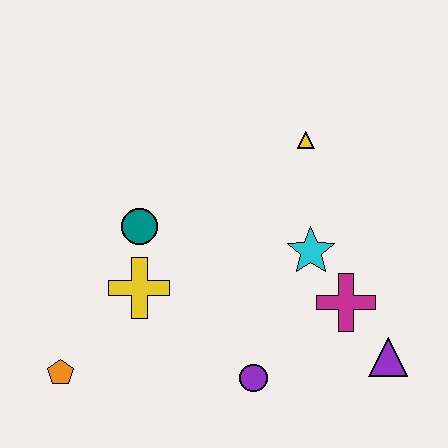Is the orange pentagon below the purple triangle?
Yes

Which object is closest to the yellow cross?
The teal circle is closest to the yellow cross.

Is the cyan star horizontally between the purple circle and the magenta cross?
Yes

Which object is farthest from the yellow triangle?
The orange pentagon is farthest from the yellow triangle.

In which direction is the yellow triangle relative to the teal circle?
The yellow triangle is to the right of the teal circle.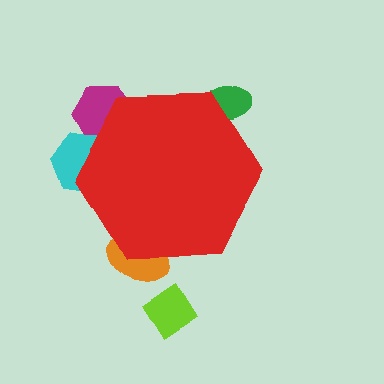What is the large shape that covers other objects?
A red hexagon.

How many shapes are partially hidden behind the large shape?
4 shapes are partially hidden.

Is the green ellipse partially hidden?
Yes, the green ellipse is partially hidden behind the red hexagon.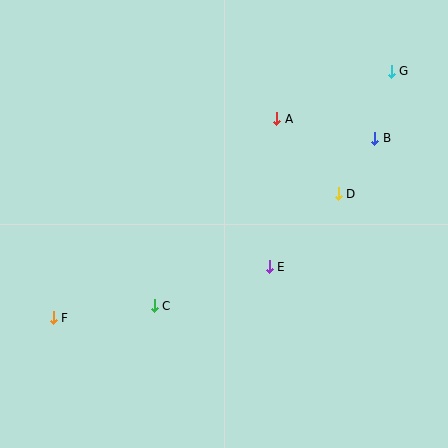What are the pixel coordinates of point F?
Point F is at (53, 318).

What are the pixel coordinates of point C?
Point C is at (154, 306).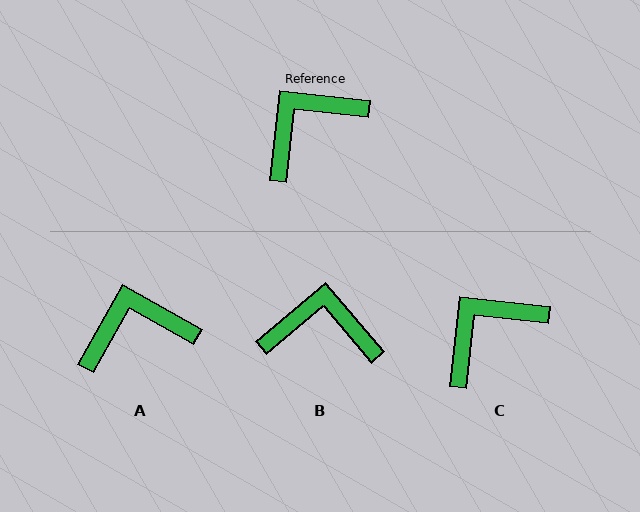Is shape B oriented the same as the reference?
No, it is off by about 43 degrees.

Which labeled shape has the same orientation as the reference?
C.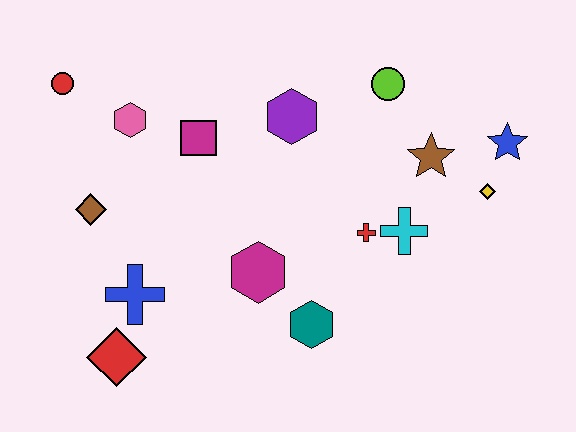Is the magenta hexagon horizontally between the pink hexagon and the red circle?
No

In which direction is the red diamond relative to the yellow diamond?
The red diamond is to the left of the yellow diamond.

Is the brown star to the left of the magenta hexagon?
No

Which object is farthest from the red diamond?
The blue star is farthest from the red diamond.